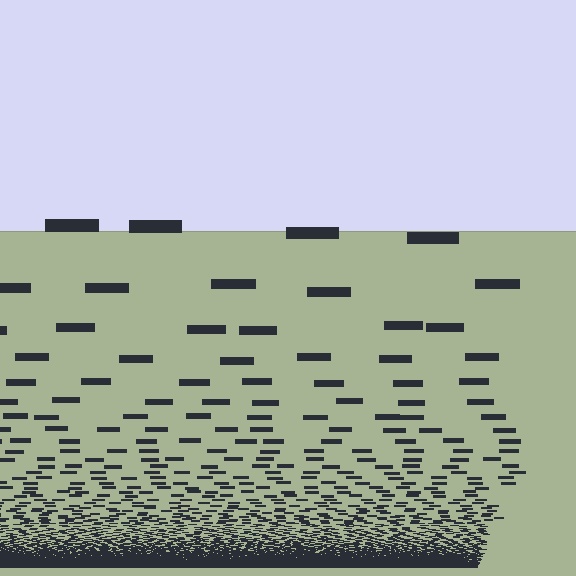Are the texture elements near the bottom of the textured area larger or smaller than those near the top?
Smaller. The gradient is inverted — elements near the bottom are smaller and denser.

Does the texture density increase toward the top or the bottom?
Density increases toward the bottom.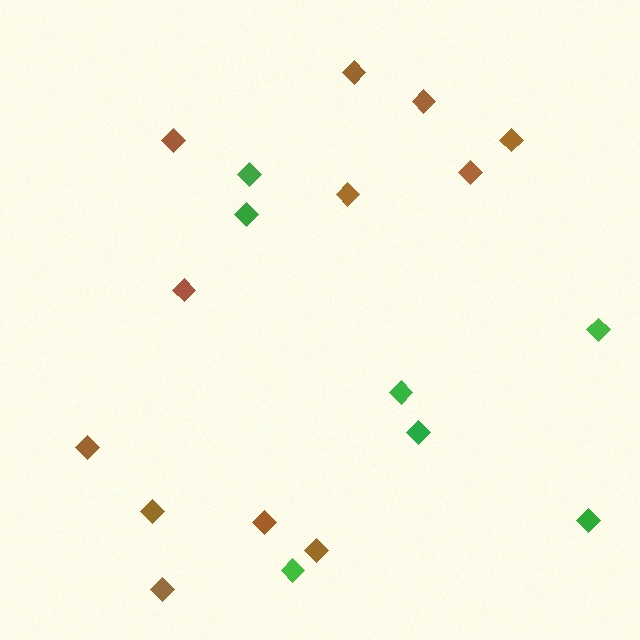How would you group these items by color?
There are 2 groups: one group of green diamonds (7) and one group of brown diamonds (12).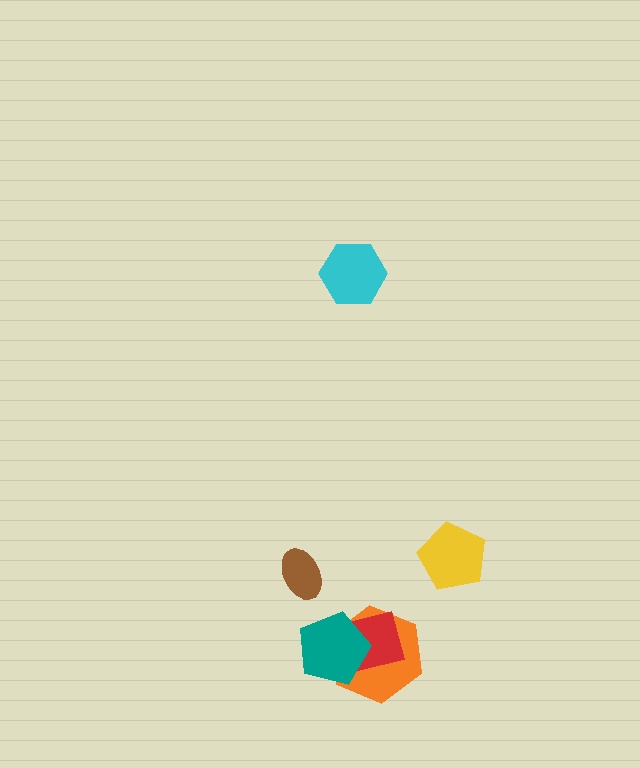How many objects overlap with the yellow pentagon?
0 objects overlap with the yellow pentagon.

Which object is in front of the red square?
The teal pentagon is in front of the red square.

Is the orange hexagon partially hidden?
Yes, it is partially covered by another shape.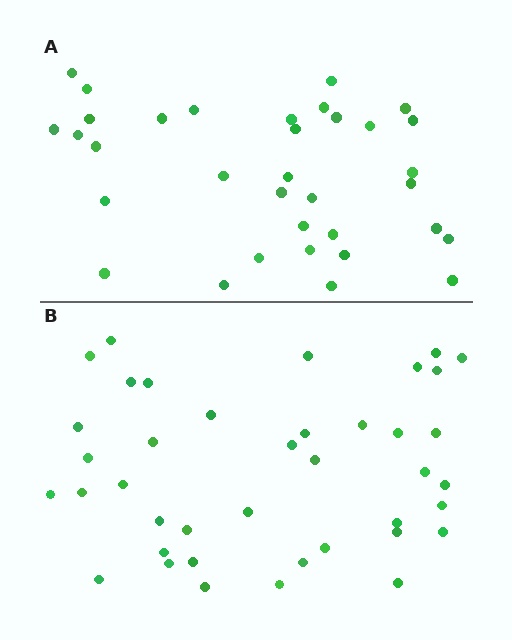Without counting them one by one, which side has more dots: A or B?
Region B (the bottom region) has more dots.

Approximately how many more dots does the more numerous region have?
Region B has about 6 more dots than region A.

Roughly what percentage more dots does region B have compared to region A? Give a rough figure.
About 20% more.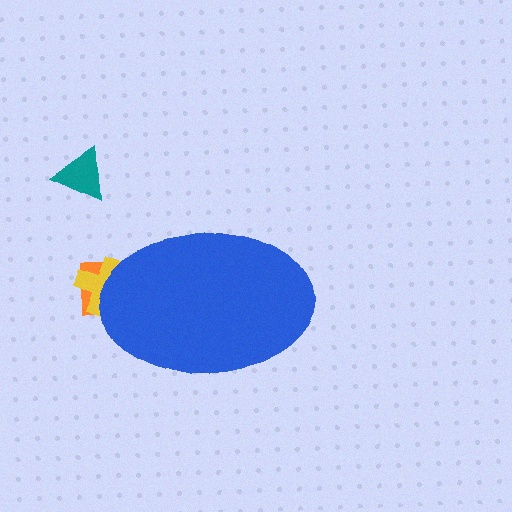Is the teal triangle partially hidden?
No, the teal triangle is fully visible.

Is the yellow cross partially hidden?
Yes, the yellow cross is partially hidden behind the blue ellipse.